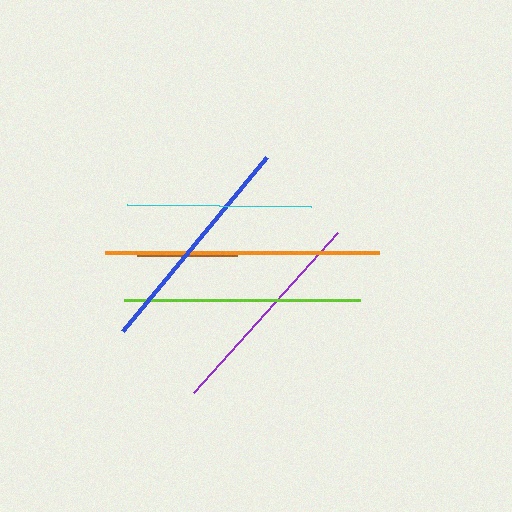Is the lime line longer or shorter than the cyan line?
The lime line is longer than the cyan line.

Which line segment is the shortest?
The brown line is the shortest at approximately 100 pixels.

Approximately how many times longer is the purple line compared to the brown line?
The purple line is approximately 2.2 times the length of the brown line.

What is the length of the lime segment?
The lime segment is approximately 236 pixels long.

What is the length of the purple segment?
The purple segment is approximately 215 pixels long.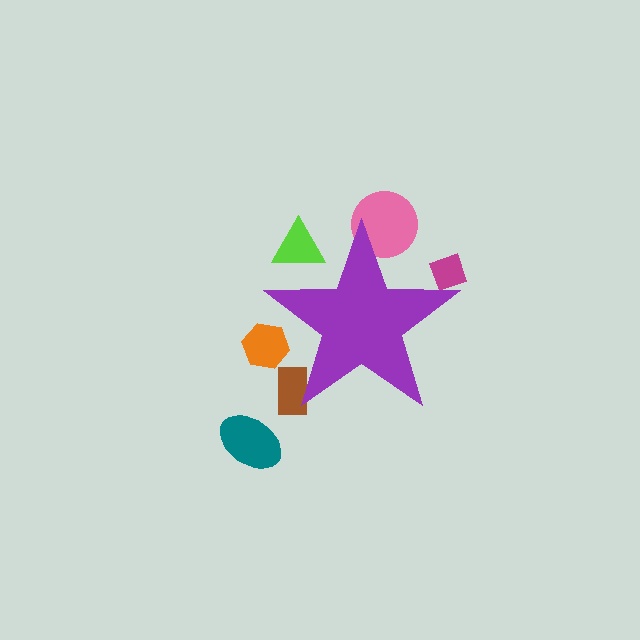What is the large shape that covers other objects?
A purple star.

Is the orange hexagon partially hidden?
Yes, the orange hexagon is partially hidden behind the purple star.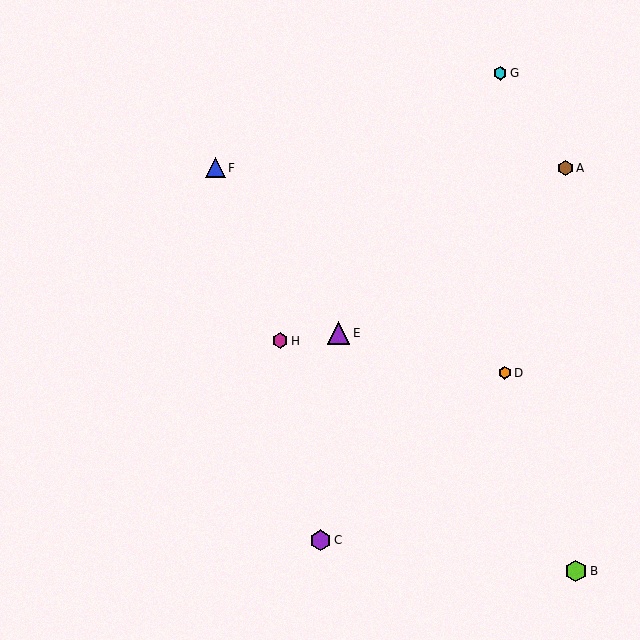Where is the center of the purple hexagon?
The center of the purple hexagon is at (321, 540).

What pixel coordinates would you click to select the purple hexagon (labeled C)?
Click at (321, 540) to select the purple hexagon C.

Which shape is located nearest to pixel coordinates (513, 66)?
The cyan hexagon (labeled G) at (500, 73) is nearest to that location.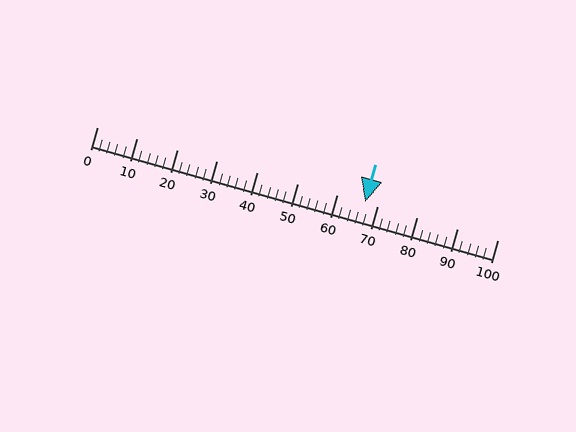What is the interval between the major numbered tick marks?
The major tick marks are spaced 10 units apart.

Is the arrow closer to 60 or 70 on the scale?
The arrow is closer to 70.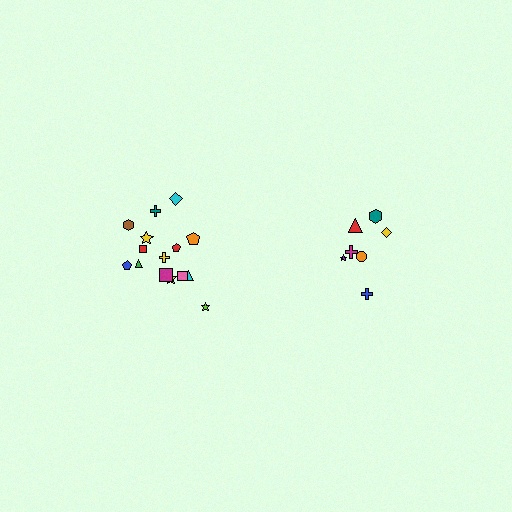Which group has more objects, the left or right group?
The left group.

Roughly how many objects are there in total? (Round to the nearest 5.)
Roughly 20 objects in total.